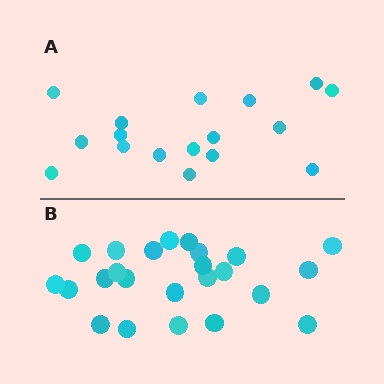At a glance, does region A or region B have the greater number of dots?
Region B (the bottom region) has more dots.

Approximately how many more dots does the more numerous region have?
Region B has roughly 8 or so more dots than region A.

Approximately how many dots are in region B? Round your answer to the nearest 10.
About 20 dots. (The exact count is 24, which rounds to 20.)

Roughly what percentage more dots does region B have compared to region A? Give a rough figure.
About 40% more.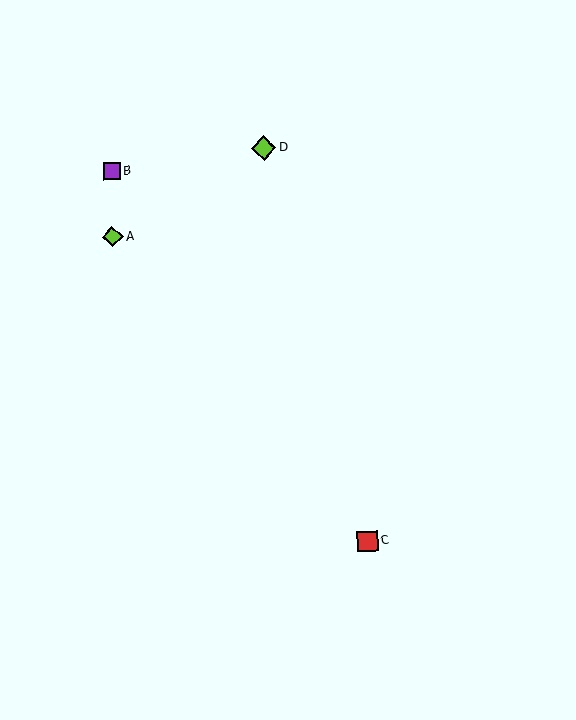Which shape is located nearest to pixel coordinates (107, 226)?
The lime diamond (labeled A) at (112, 237) is nearest to that location.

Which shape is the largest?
The lime diamond (labeled D) is the largest.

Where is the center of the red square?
The center of the red square is at (367, 541).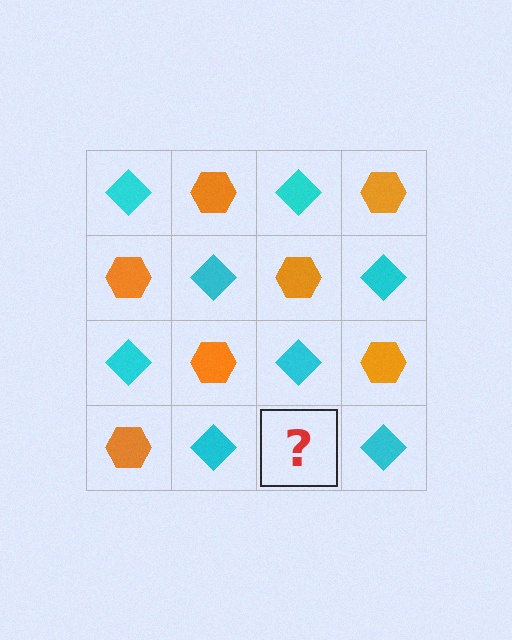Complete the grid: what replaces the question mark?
The question mark should be replaced with an orange hexagon.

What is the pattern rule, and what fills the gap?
The rule is that it alternates cyan diamond and orange hexagon in a checkerboard pattern. The gap should be filled with an orange hexagon.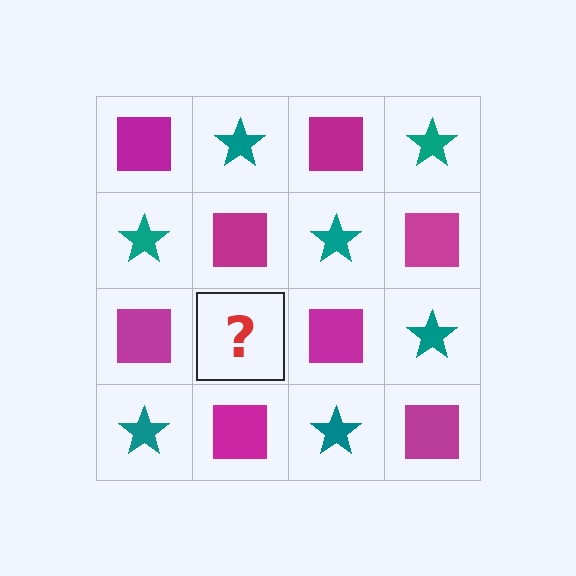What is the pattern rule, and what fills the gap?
The rule is that it alternates magenta square and teal star in a checkerboard pattern. The gap should be filled with a teal star.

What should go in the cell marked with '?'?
The missing cell should contain a teal star.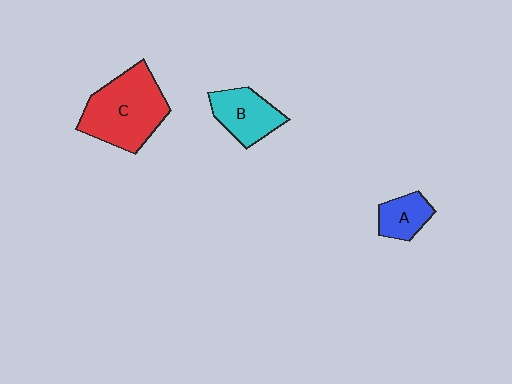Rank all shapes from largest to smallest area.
From largest to smallest: C (red), B (cyan), A (blue).